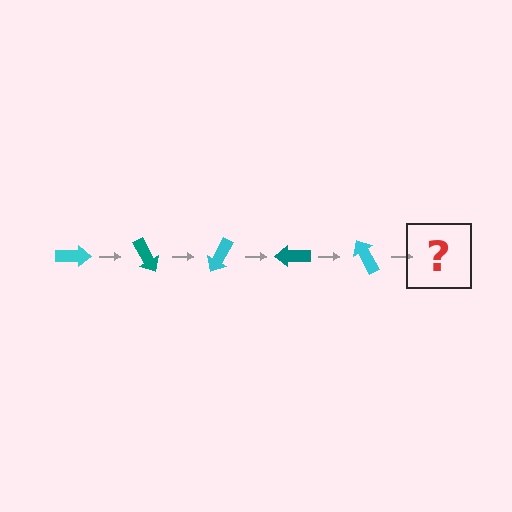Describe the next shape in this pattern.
It should be a teal arrow, rotated 300 degrees from the start.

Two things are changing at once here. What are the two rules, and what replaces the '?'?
The two rules are that it rotates 60 degrees each step and the color cycles through cyan and teal. The '?' should be a teal arrow, rotated 300 degrees from the start.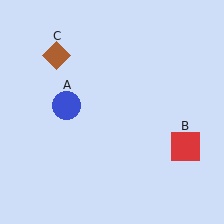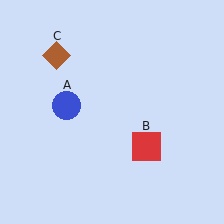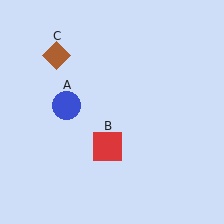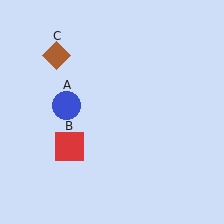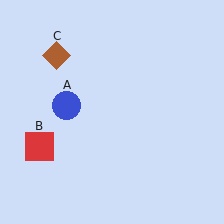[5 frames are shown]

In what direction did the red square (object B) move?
The red square (object B) moved left.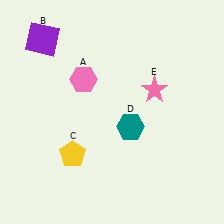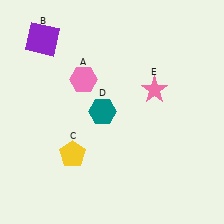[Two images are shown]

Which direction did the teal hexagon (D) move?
The teal hexagon (D) moved left.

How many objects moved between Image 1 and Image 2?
1 object moved between the two images.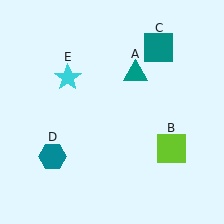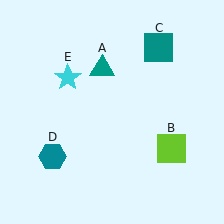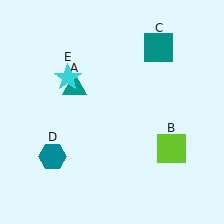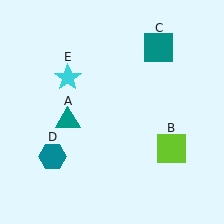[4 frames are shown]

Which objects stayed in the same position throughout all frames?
Lime square (object B) and teal square (object C) and teal hexagon (object D) and cyan star (object E) remained stationary.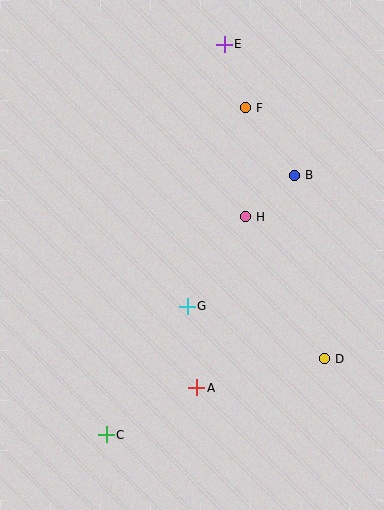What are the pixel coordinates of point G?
Point G is at (187, 306).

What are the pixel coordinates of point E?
Point E is at (224, 44).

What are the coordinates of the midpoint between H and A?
The midpoint between H and A is at (221, 302).